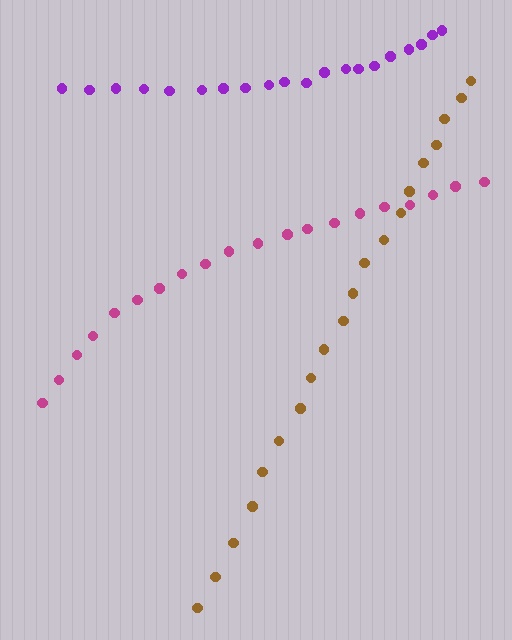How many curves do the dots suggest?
There are 3 distinct paths.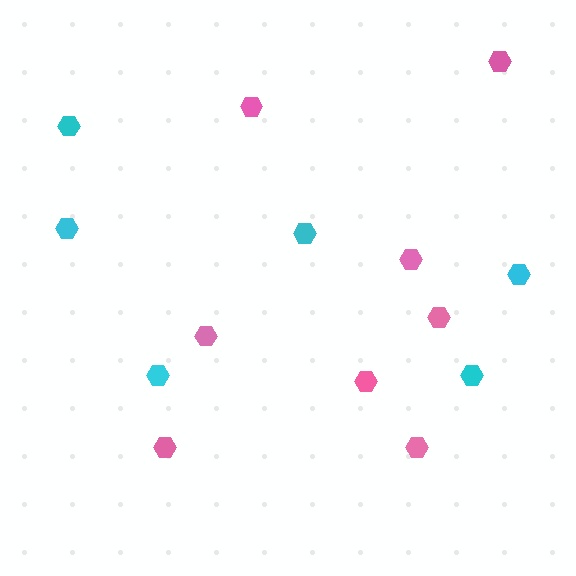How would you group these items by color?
There are 2 groups: one group of cyan hexagons (6) and one group of pink hexagons (8).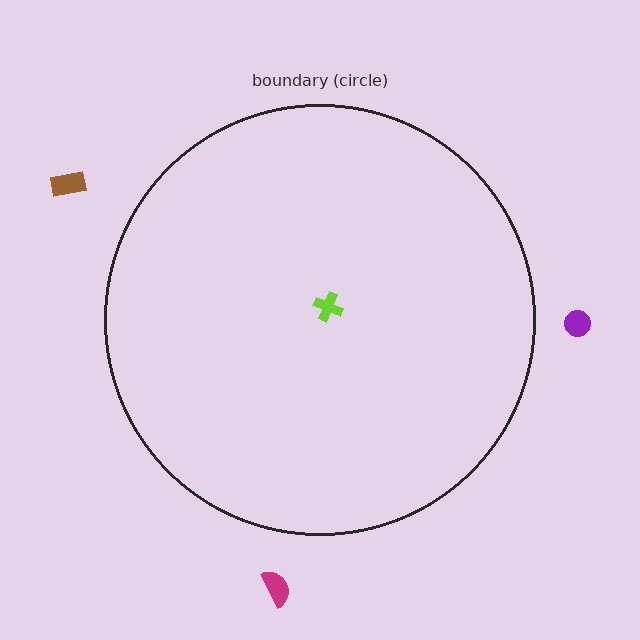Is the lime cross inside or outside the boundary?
Inside.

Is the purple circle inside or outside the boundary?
Outside.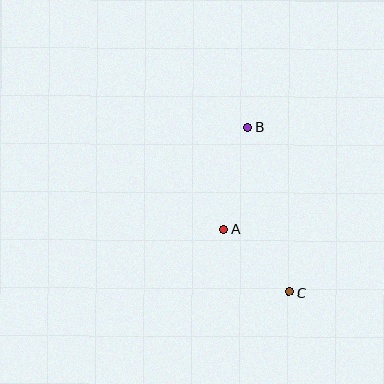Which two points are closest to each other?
Points A and C are closest to each other.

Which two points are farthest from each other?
Points B and C are farthest from each other.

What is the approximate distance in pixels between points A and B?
The distance between A and B is approximately 105 pixels.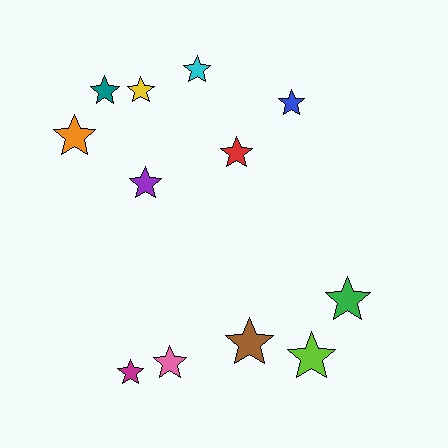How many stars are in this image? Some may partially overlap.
There are 12 stars.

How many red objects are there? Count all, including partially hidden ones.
There is 1 red object.